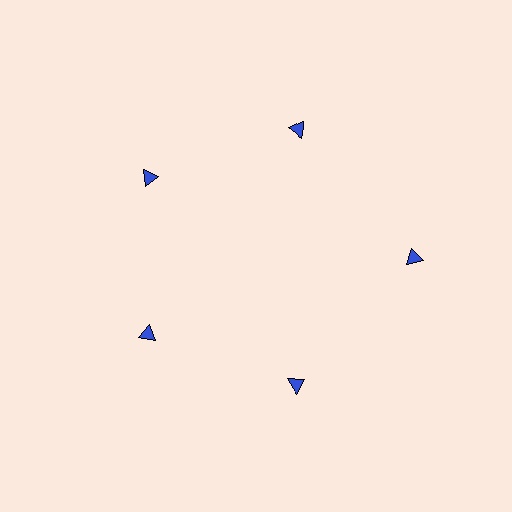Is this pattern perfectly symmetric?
No. The 5 blue triangles are arranged in a ring, but one element near the 3 o'clock position is pushed outward from the center, breaking the 5-fold rotational symmetry.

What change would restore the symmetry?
The symmetry would be restored by moving it inward, back onto the ring so that all 5 triangles sit at equal angles and equal distance from the center.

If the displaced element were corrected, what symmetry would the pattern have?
It would have 5-fold rotational symmetry — the pattern would map onto itself every 72 degrees.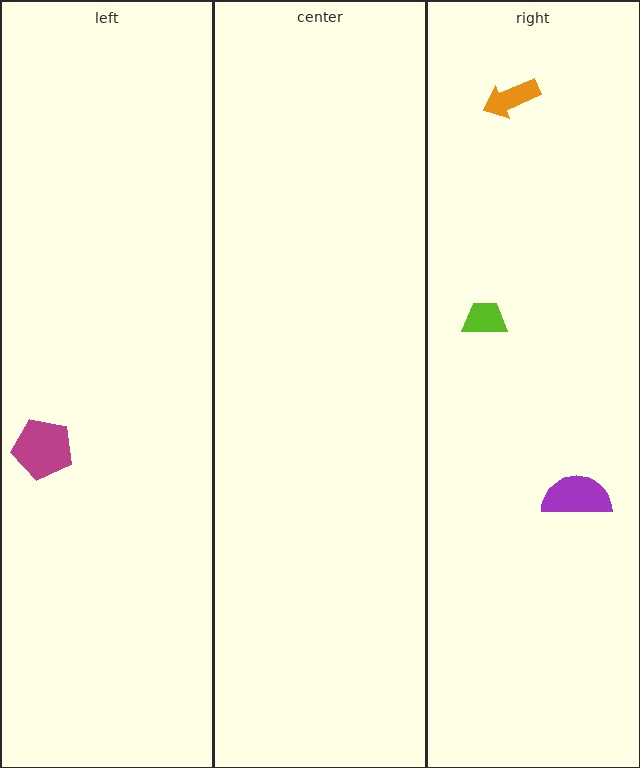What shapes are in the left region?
The magenta pentagon.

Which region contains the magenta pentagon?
The left region.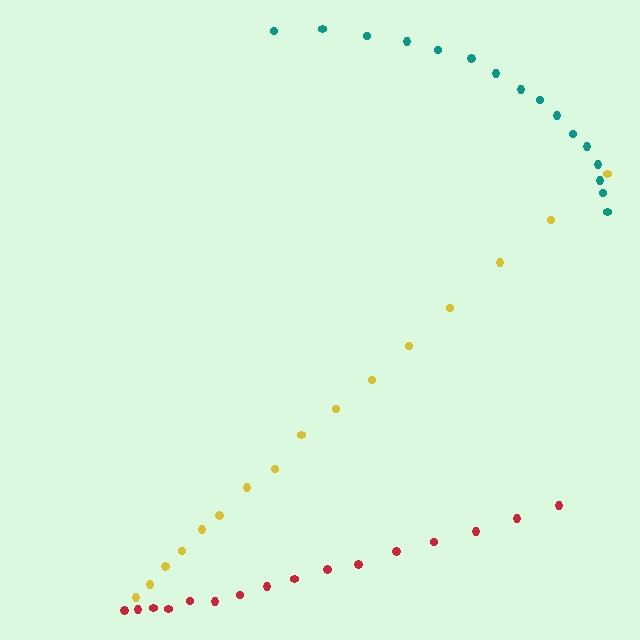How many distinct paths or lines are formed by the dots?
There are 3 distinct paths.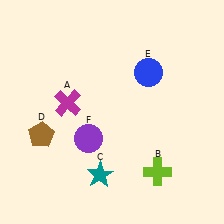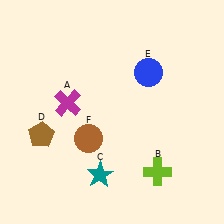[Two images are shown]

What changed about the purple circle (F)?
In Image 1, F is purple. In Image 2, it changed to brown.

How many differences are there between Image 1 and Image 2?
There is 1 difference between the two images.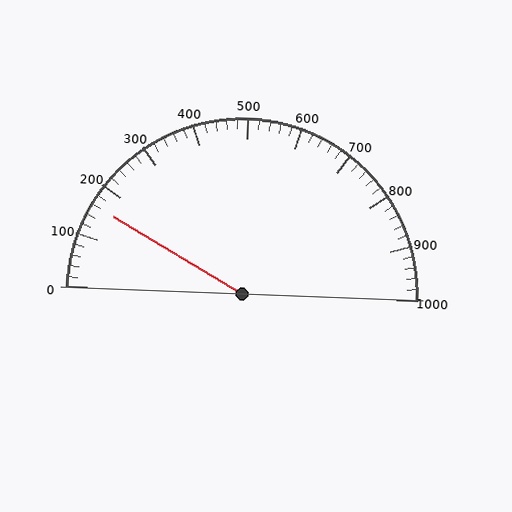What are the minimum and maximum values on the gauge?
The gauge ranges from 0 to 1000.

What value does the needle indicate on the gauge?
The needle indicates approximately 160.